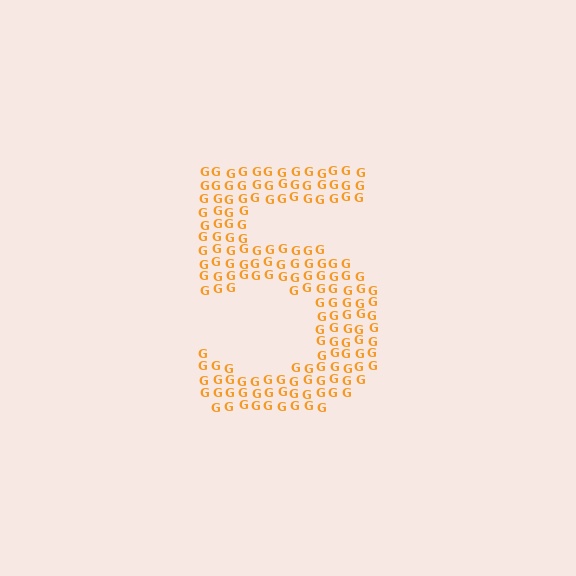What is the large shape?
The large shape is the digit 5.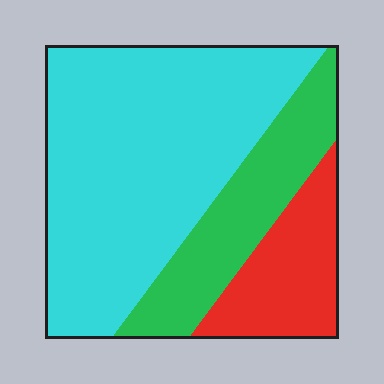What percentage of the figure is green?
Green takes up about one quarter (1/4) of the figure.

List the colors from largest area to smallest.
From largest to smallest: cyan, green, red.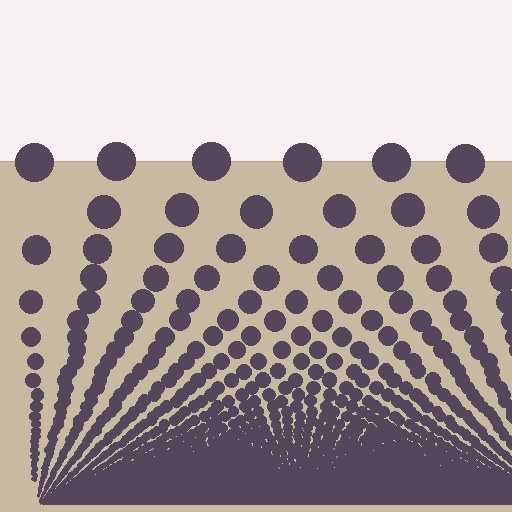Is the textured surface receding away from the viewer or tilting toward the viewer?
The surface appears to tilt toward the viewer. Texture elements get larger and sparser toward the top.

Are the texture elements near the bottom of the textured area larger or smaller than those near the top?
Smaller. The gradient is inverted — elements near the bottom are smaller and denser.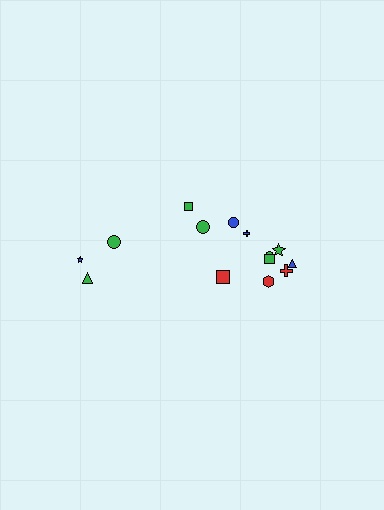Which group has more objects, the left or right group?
The right group.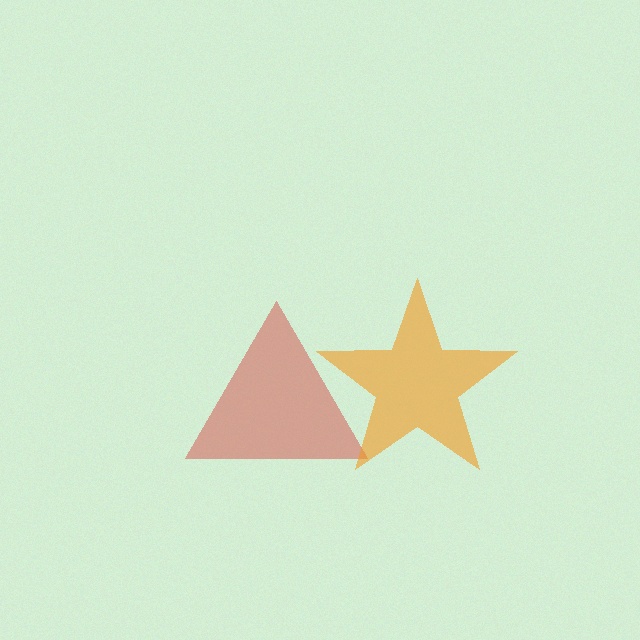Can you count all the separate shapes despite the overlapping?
Yes, there are 2 separate shapes.